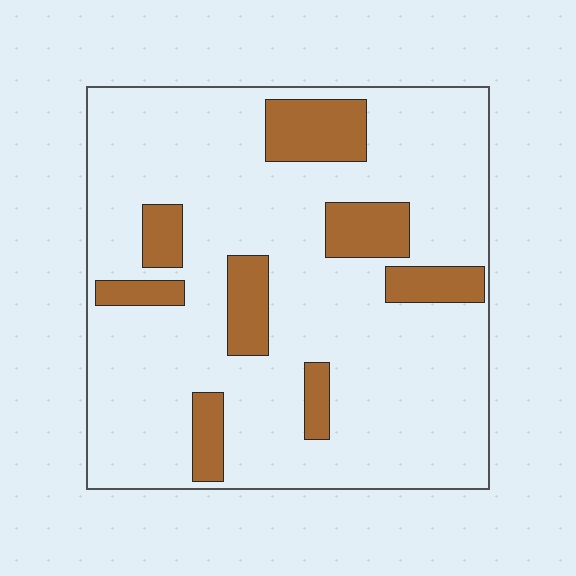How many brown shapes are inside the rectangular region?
8.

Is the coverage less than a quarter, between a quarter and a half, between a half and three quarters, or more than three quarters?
Less than a quarter.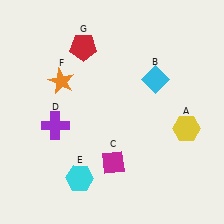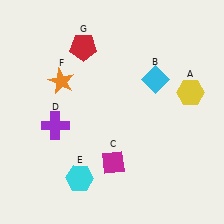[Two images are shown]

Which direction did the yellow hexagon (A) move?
The yellow hexagon (A) moved up.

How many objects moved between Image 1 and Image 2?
1 object moved between the two images.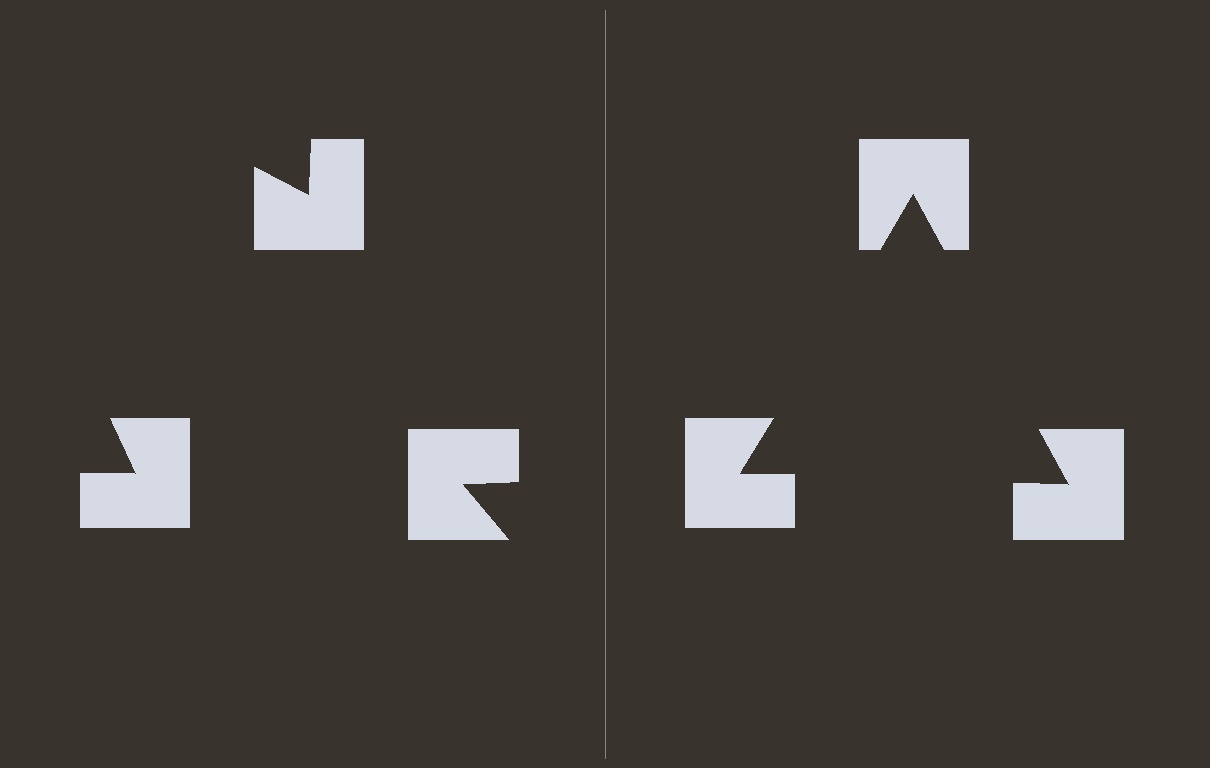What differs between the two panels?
The notched squares are positioned identically on both sides; only the wedge orientations differ. On the right they align to a triangle; on the left they are misaligned.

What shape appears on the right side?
An illusory triangle.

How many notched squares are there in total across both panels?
6 — 3 on each side.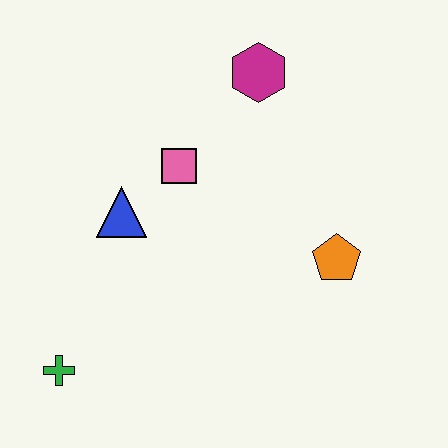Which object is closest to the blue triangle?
The pink square is closest to the blue triangle.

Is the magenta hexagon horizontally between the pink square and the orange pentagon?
Yes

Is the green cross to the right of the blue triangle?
No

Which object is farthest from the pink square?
The green cross is farthest from the pink square.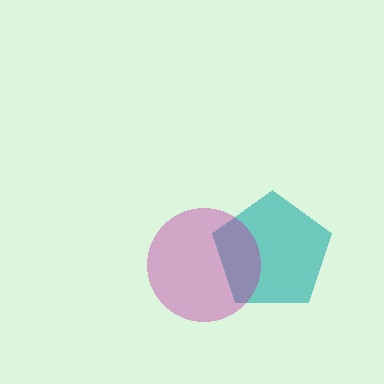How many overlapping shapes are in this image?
There are 2 overlapping shapes in the image.